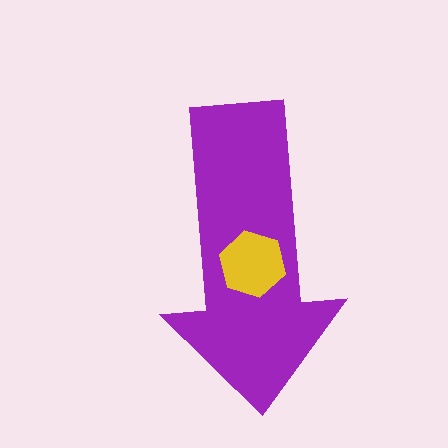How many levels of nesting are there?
2.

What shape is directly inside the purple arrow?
The yellow hexagon.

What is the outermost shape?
The purple arrow.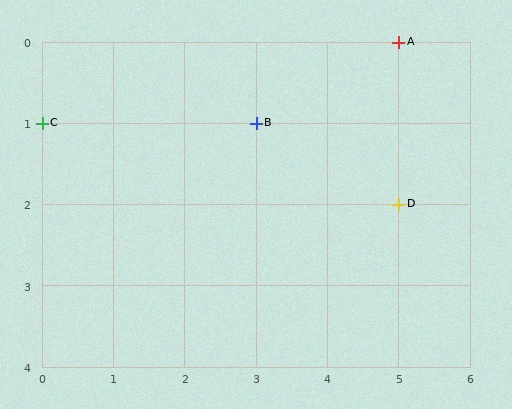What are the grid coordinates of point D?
Point D is at grid coordinates (5, 2).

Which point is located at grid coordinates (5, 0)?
Point A is at (5, 0).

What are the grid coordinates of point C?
Point C is at grid coordinates (0, 1).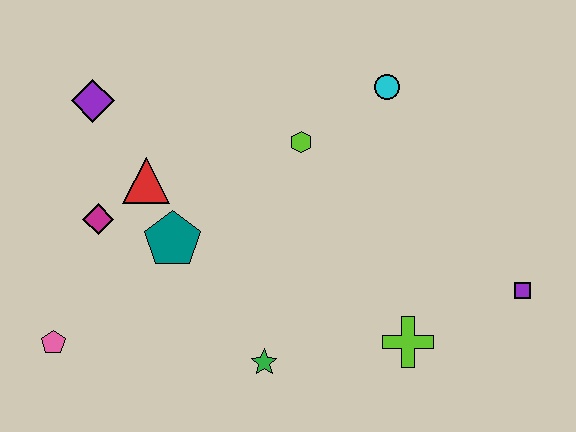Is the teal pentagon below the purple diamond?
Yes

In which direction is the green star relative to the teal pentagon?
The green star is below the teal pentagon.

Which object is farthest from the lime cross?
The purple diamond is farthest from the lime cross.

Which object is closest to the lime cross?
The purple square is closest to the lime cross.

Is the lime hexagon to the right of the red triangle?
Yes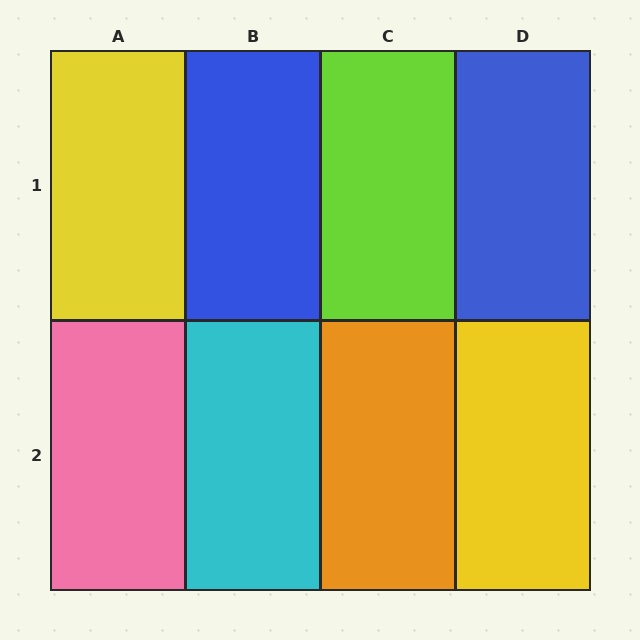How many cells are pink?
1 cell is pink.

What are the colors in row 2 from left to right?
Pink, cyan, orange, yellow.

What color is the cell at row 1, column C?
Lime.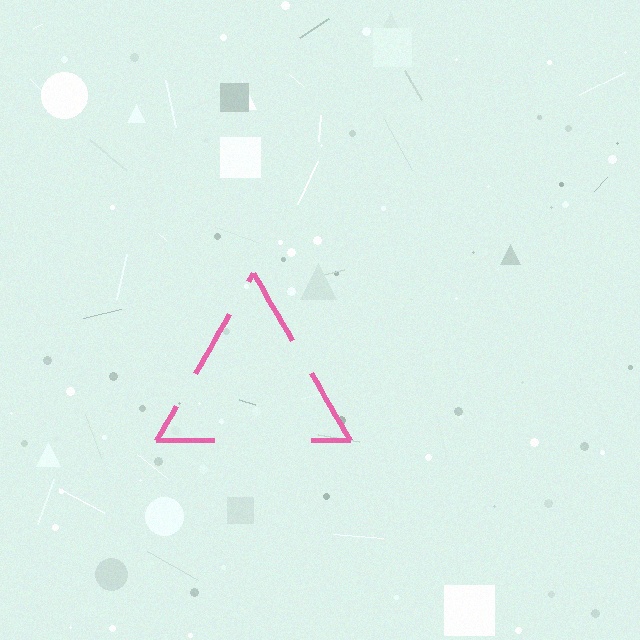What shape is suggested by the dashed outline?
The dashed outline suggests a triangle.